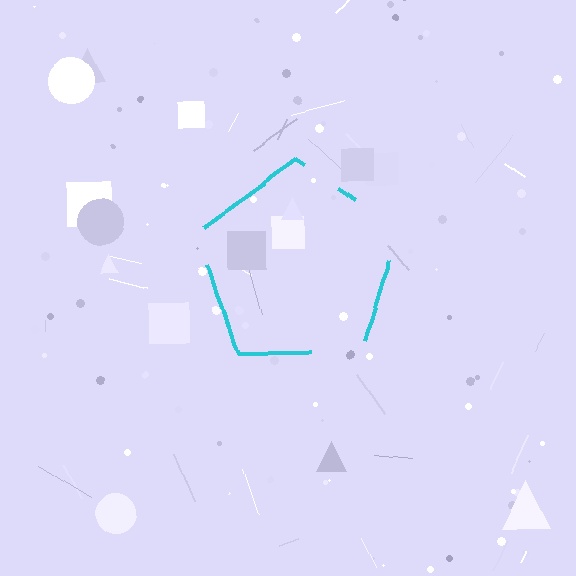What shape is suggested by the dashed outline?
The dashed outline suggests a pentagon.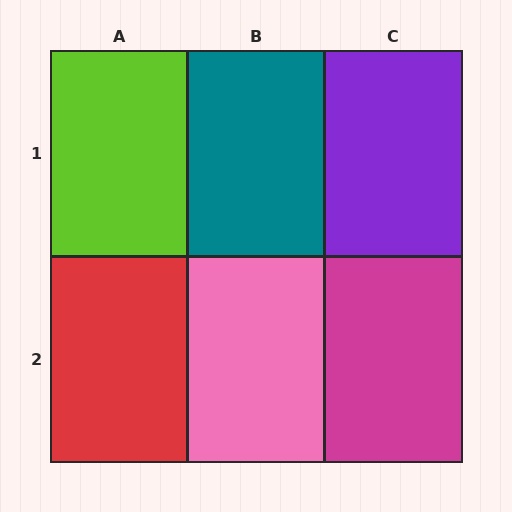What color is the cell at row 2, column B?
Pink.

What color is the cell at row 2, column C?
Magenta.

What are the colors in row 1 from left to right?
Lime, teal, purple.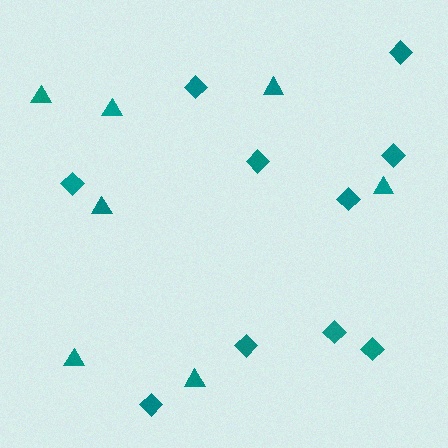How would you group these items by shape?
There are 2 groups: one group of diamonds (10) and one group of triangles (7).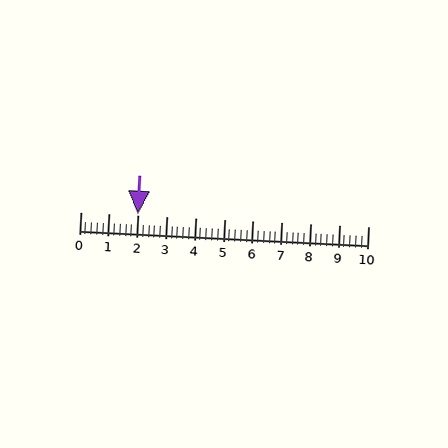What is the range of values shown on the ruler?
The ruler shows values from 0 to 10.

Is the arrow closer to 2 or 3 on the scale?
The arrow is closer to 2.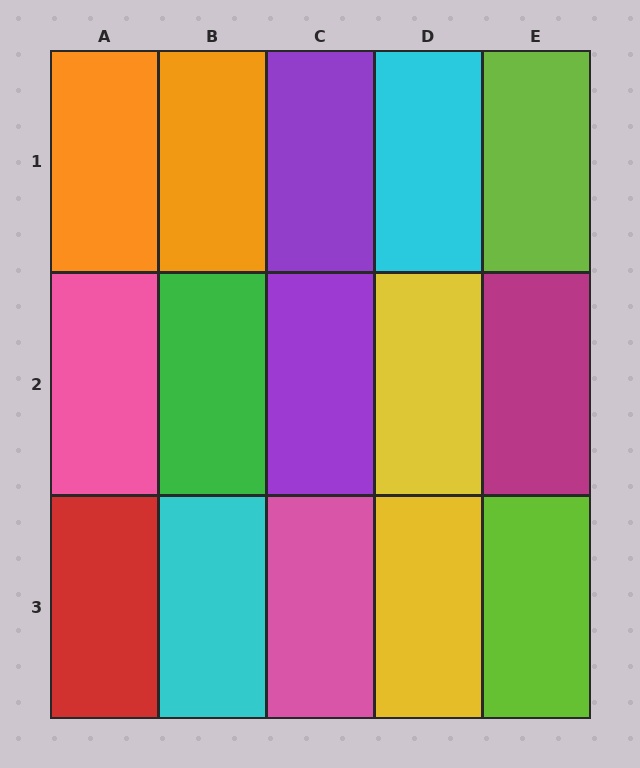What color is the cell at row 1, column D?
Cyan.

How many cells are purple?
2 cells are purple.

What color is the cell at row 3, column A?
Red.